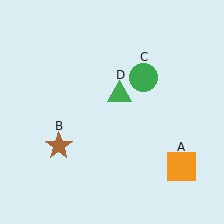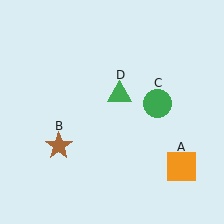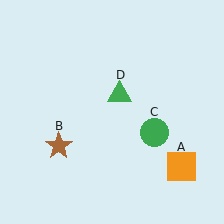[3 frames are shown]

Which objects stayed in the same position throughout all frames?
Orange square (object A) and brown star (object B) and green triangle (object D) remained stationary.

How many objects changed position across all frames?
1 object changed position: green circle (object C).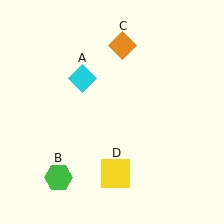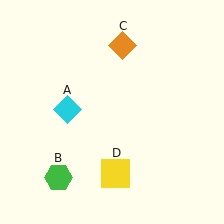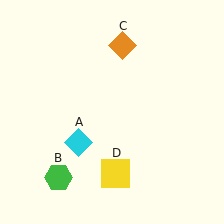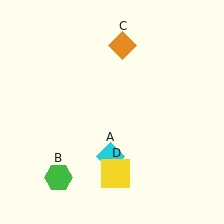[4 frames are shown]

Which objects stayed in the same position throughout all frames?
Green hexagon (object B) and orange diamond (object C) and yellow square (object D) remained stationary.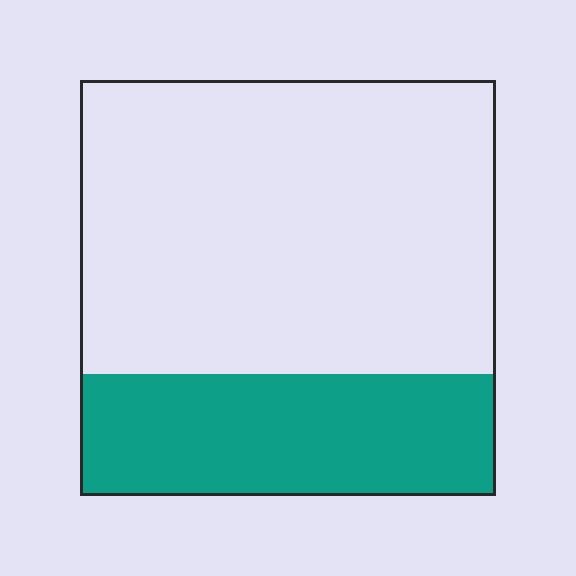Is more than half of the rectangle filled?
No.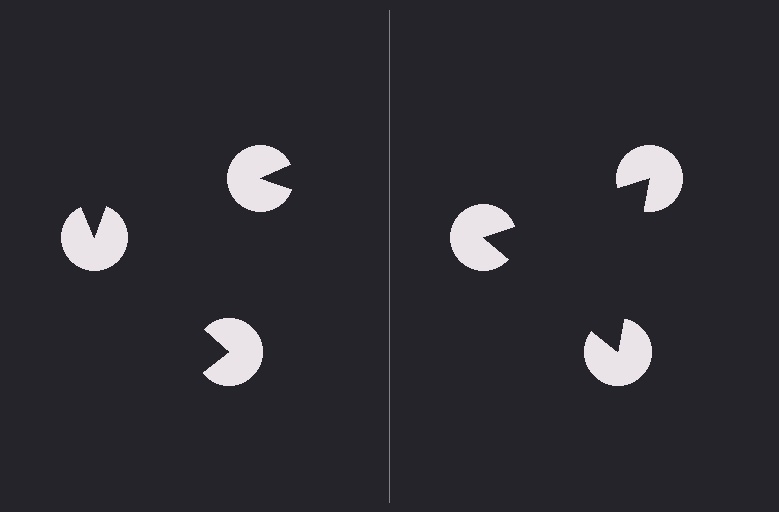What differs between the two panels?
The pac-man discs are positioned identically on both sides; only the wedge orientations differ. On the right they align to a triangle; on the left they are misaligned.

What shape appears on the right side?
An illusory triangle.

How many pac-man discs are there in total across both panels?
6 — 3 on each side.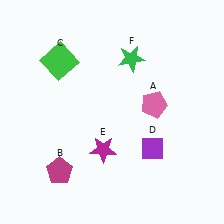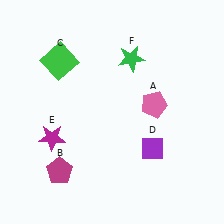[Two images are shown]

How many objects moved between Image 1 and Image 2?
1 object moved between the two images.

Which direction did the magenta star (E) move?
The magenta star (E) moved left.